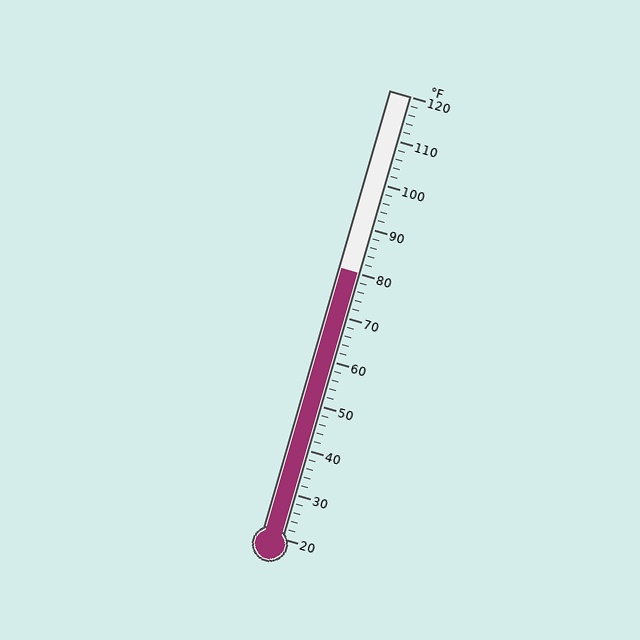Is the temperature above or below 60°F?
The temperature is above 60°F.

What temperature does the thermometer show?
The thermometer shows approximately 80°F.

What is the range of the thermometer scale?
The thermometer scale ranges from 20°F to 120°F.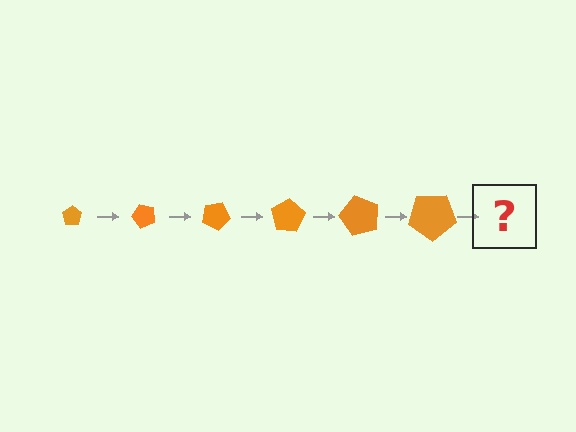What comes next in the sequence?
The next element should be a pentagon, larger than the previous one and rotated 300 degrees from the start.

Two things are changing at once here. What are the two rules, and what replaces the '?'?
The two rules are that the pentagon grows larger each step and it rotates 50 degrees each step. The '?' should be a pentagon, larger than the previous one and rotated 300 degrees from the start.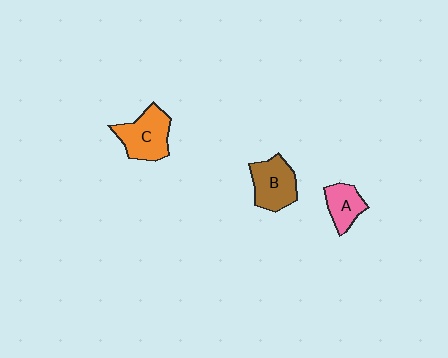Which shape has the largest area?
Shape C (orange).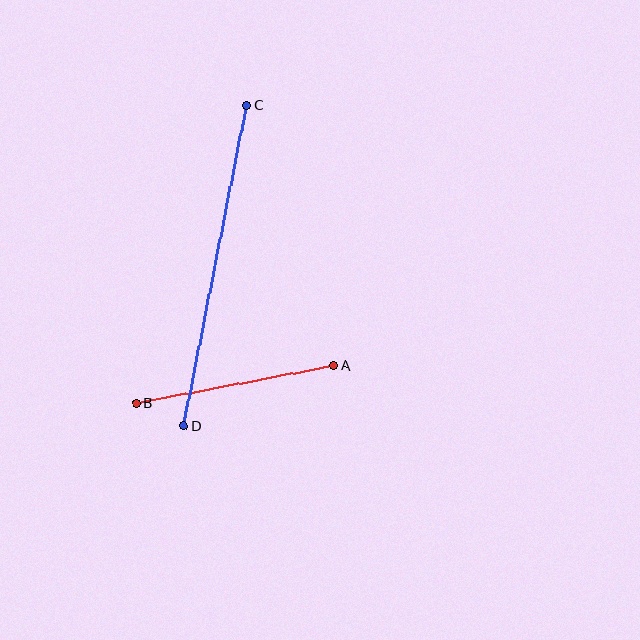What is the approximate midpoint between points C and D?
The midpoint is at approximately (215, 265) pixels.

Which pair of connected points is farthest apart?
Points C and D are farthest apart.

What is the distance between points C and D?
The distance is approximately 327 pixels.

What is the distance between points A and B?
The distance is approximately 201 pixels.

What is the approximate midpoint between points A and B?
The midpoint is at approximately (236, 384) pixels.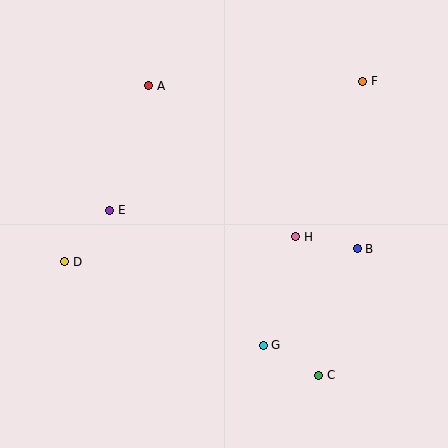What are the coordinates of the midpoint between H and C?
The midpoint between H and C is at (307, 306).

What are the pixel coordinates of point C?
Point C is at (319, 375).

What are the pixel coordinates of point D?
Point D is at (65, 262).